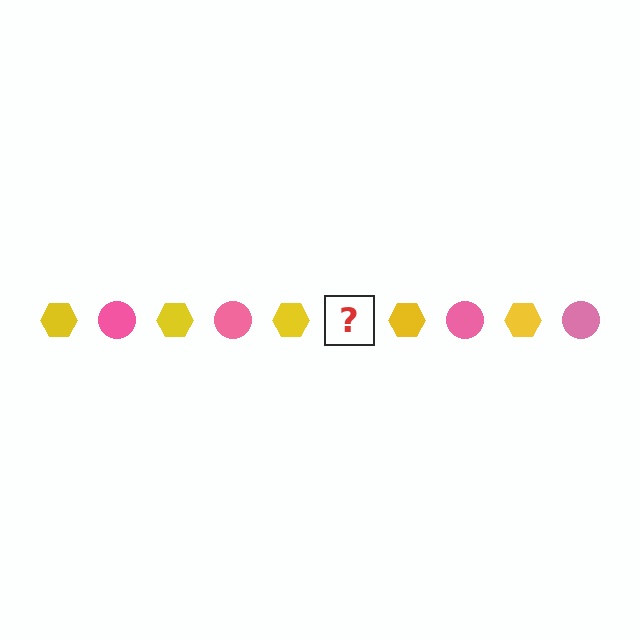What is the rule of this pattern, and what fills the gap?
The rule is that the pattern alternates between yellow hexagon and pink circle. The gap should be filled with a pink circle.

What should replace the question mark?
The question mark should be replaced with a pink circle.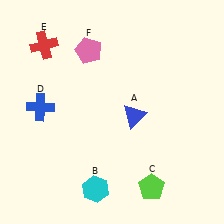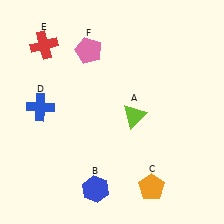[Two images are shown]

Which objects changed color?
A changed from blue to lime. B changed from cyan to blue. C changed from lime to orange.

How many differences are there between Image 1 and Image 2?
There are 3 differences between the two images.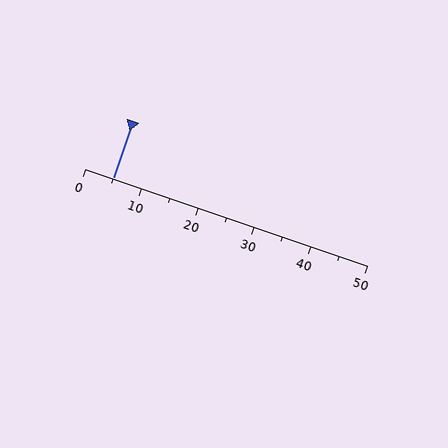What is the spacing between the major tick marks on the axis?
The major ticks are spaced 10 apart.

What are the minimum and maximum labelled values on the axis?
The axis runs from 0 to 50.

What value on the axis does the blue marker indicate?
The marker indicates approximately 5.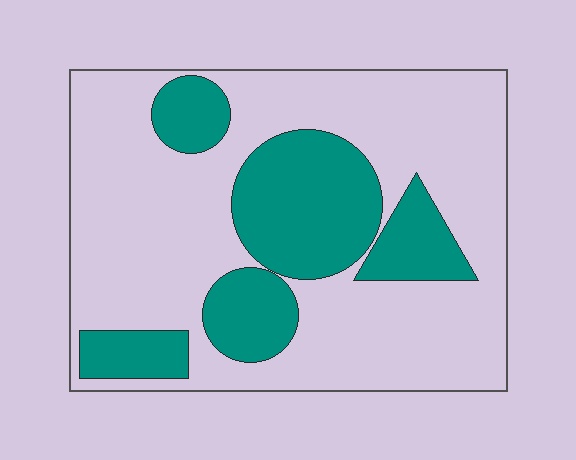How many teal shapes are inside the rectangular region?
5.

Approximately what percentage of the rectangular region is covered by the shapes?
Approximately 30%.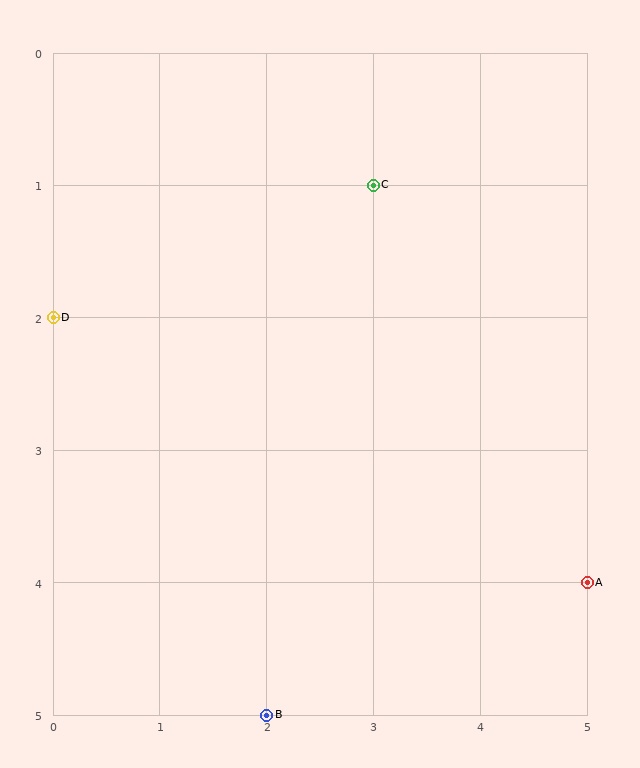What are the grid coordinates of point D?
Point D is at grid coordinates (0, 2).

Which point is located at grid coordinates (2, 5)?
Point B is at (2, 5).